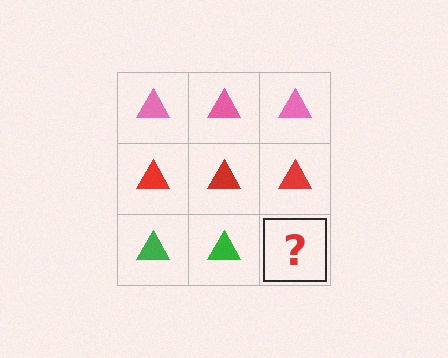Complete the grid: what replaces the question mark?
The question mark should be replaced with a green triangle.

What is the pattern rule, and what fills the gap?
The rule is that each row has a consistent color. The gap should be filled with a green triangle.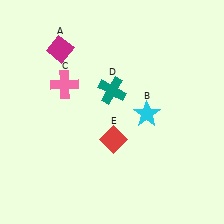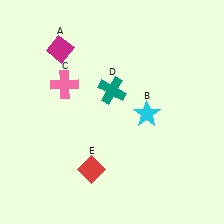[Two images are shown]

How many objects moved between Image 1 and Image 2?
1 object moved between the two images.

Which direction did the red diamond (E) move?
The red diamond (E) moved down.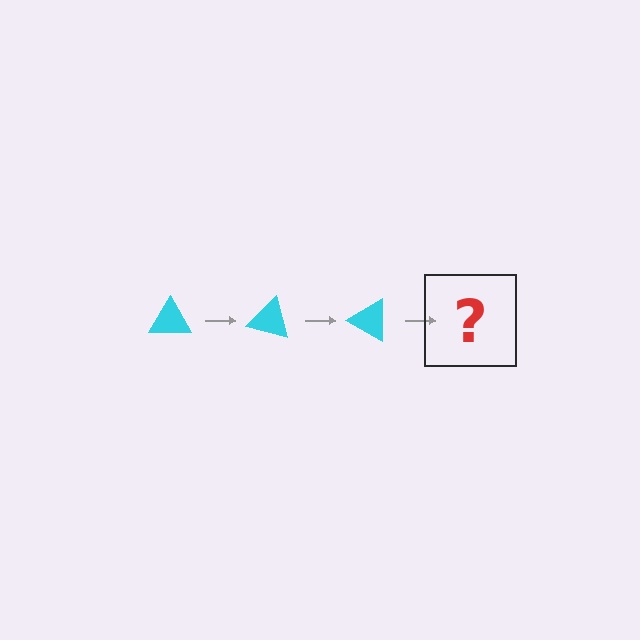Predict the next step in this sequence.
The next step is a cyan triangle rotated 45 degrees.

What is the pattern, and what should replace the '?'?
The pattern is that the triangle rotates 15 degrees each step. The '?' should be a cyan triangle rotated 45 degrees.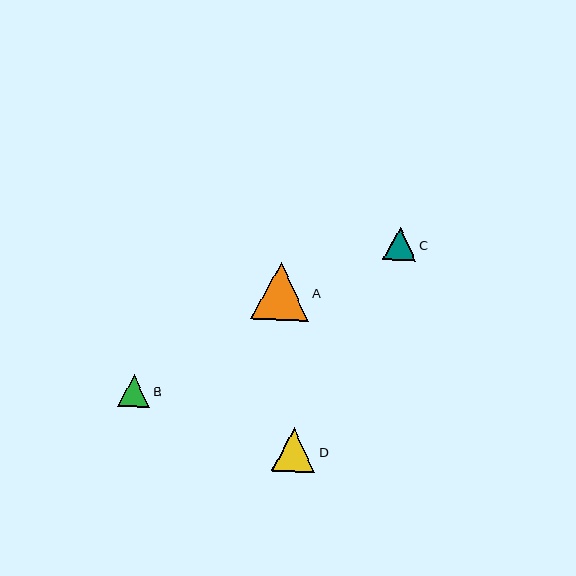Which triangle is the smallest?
Triangle B is the smallest with a size of approximately 32 pixels.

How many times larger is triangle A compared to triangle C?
Triangle A is approximately 1.8 times the size of triangle C.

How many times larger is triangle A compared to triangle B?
Triangle A is approximately 1.8 times the size of triangle B.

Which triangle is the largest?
Triangle A is the largest with a size of approximately 58 pixels.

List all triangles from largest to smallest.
From largest to smallest: A, D, C, B.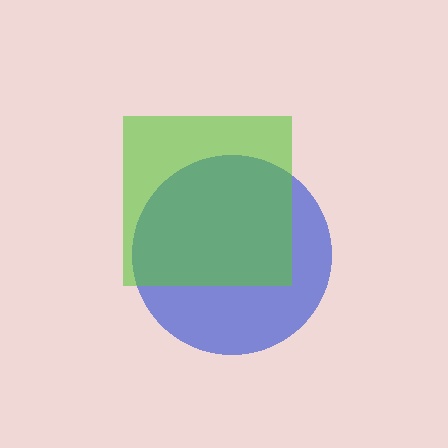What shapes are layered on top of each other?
The layered shapes are: a blue circle, a lime square.